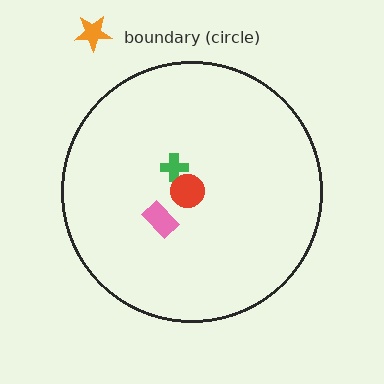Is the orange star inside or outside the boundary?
Outside.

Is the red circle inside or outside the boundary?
Inside.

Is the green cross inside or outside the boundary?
Inside.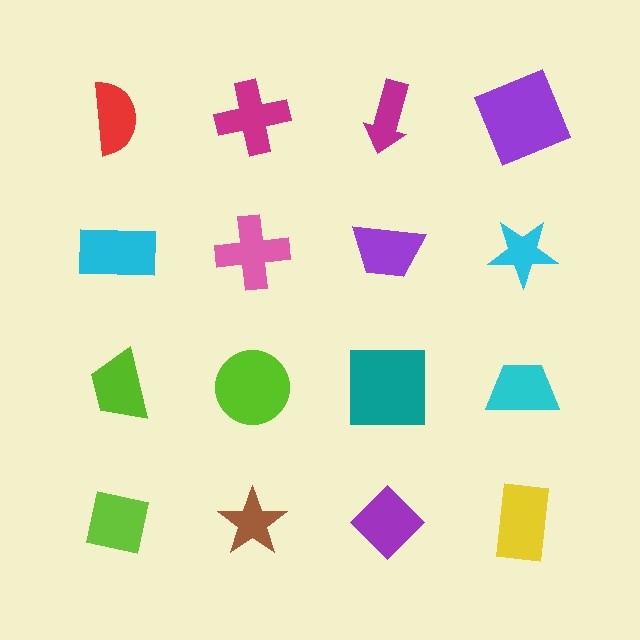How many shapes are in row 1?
4 shapes.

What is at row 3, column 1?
A lime trapezoid.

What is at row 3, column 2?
A lime circle.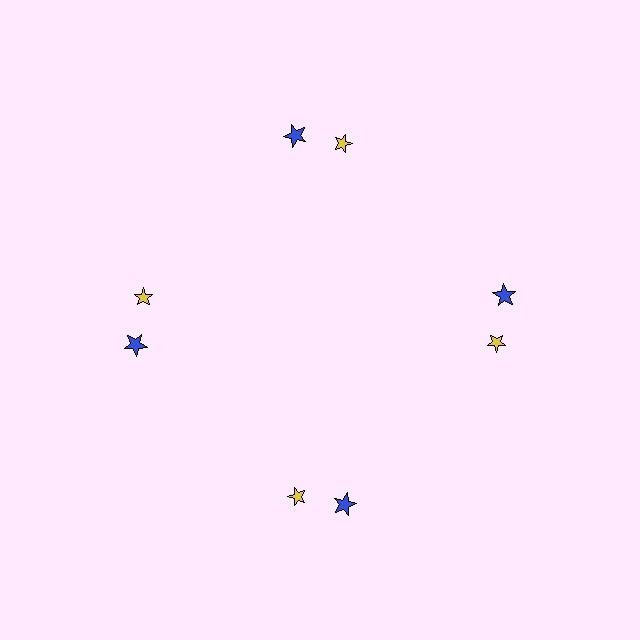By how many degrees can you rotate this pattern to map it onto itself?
The pattern maps onto itself every 90 degrees of rotation.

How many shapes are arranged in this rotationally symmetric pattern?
There are 8 shapes, arranged in 4 groups of 2.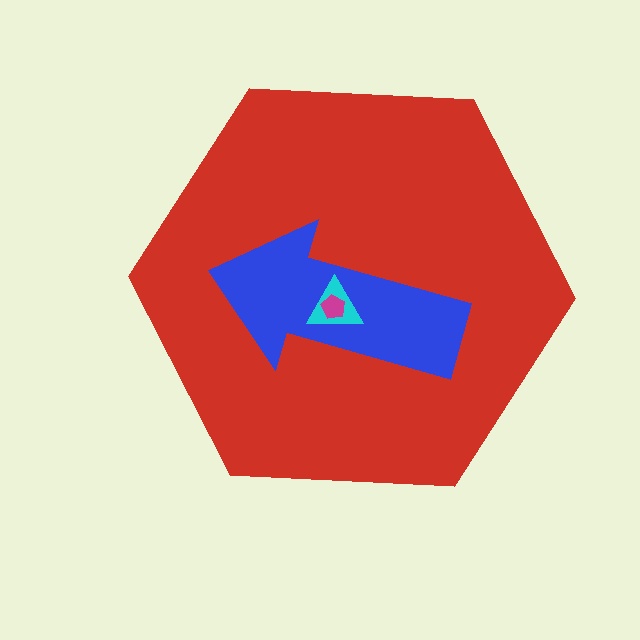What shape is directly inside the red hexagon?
The blue arrow.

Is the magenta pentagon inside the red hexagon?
Yes.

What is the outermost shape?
The red hexagon.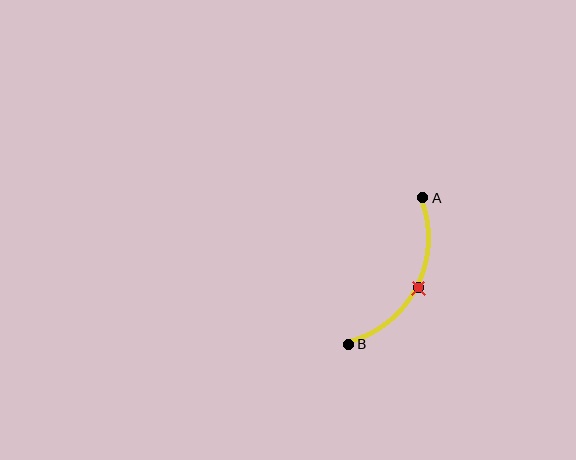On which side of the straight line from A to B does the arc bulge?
The arc bulges to the right of the straight line connecting A and B.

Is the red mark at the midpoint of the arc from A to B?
Yes. The red mark lies on the arc at equal arc-length from both A and B — it is the arc midpoint.